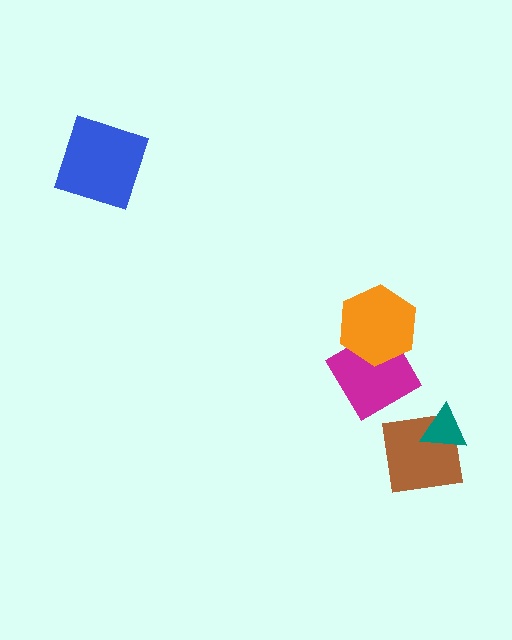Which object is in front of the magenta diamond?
The orange hexagon is in front of the magenta diamond.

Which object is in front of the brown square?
The teal triangle is in front of the brown square.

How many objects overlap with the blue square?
0 objects overlap with the blue square.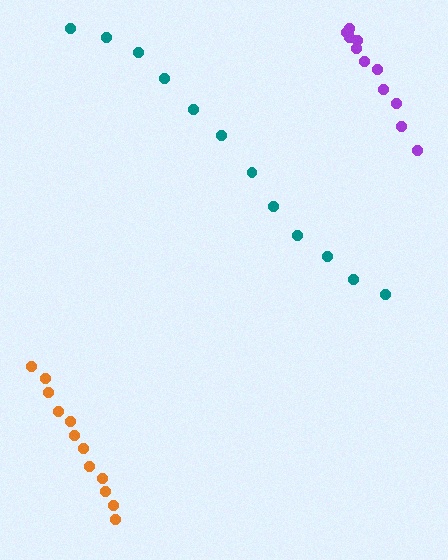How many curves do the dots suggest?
There are 3 distinct paths.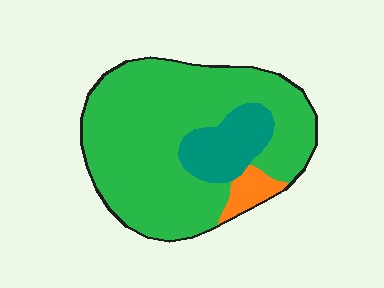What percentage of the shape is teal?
Teal takes up about one sixth (1/6) of the shape.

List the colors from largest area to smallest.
From largest to smallest: green, teal, orange.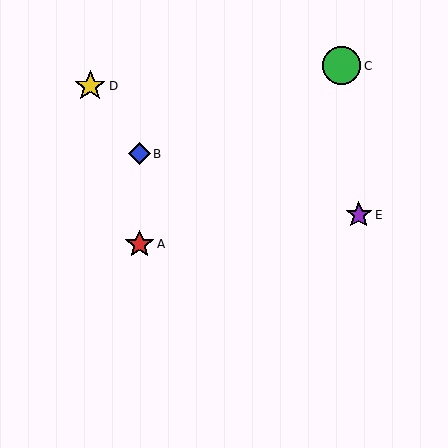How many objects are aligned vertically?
2 objects (A, B) are aligned vertically.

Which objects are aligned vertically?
Objects A, B are aligned vertically.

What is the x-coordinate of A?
Object A is at x≈139.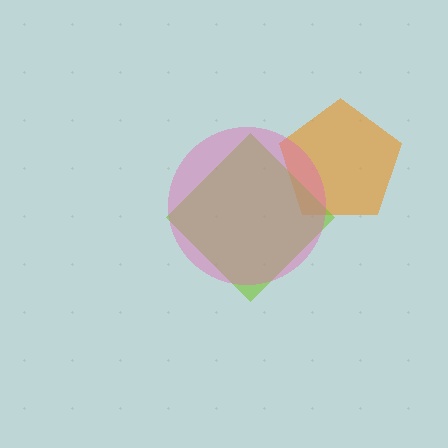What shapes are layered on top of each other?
The layered shapes are: an orange pentagon, a lime diamond, a pink circle.